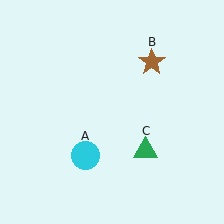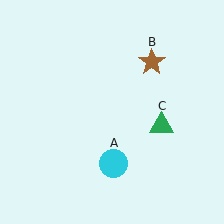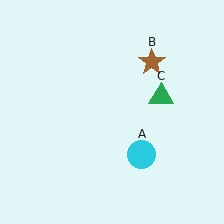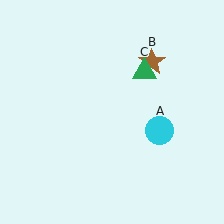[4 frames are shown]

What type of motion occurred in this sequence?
The cyan circle (object A), green triangle (object C) rotated counterclockwise around the center of the scene.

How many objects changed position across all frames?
2 objects changed position: cyan circle (object A), green triangle (object C).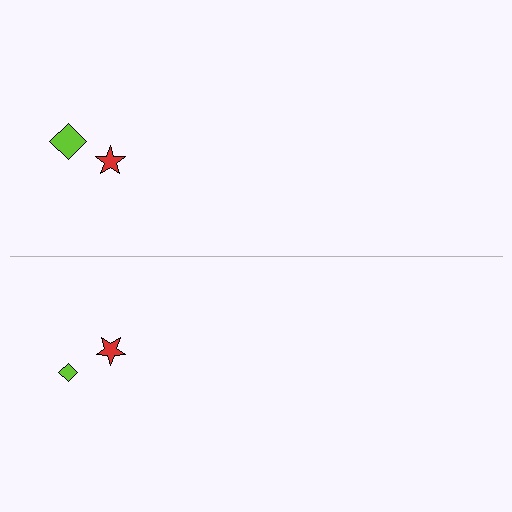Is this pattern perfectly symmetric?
No, the pattern is not perfectly symmetric. The lime diamond on the bottom side has a different size than its mirror counterpart.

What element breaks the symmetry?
The lime diamond on the bottom side has a different size than its mirror counterpart.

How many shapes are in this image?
There are 4 shapes in this image.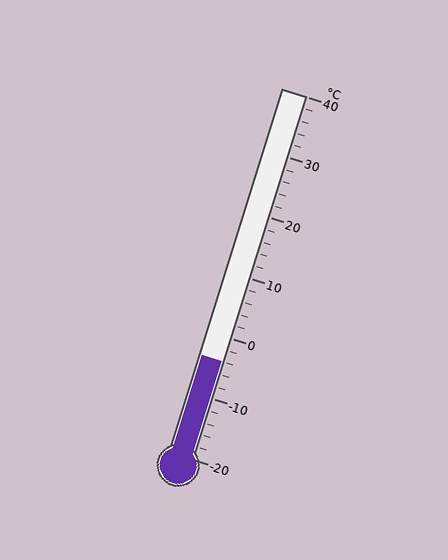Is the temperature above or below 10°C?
The temperature is below 10°C.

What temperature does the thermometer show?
The thermometer shows approximately -4°C.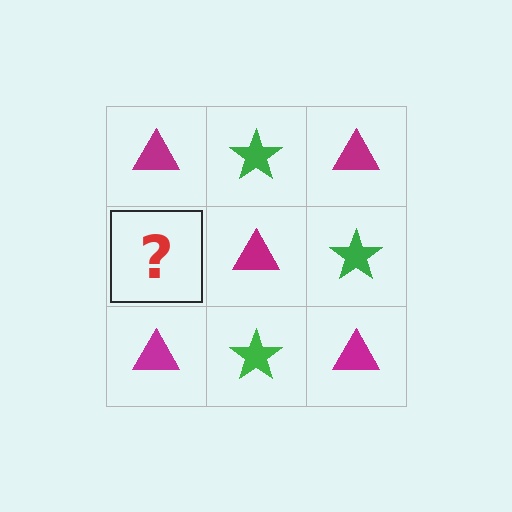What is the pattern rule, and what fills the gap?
The rule is that it alternates magenta triangle and green star in a checkerboard pattern. The gap should be filled with a green star.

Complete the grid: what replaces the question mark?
The question mark should be replaced with a green star.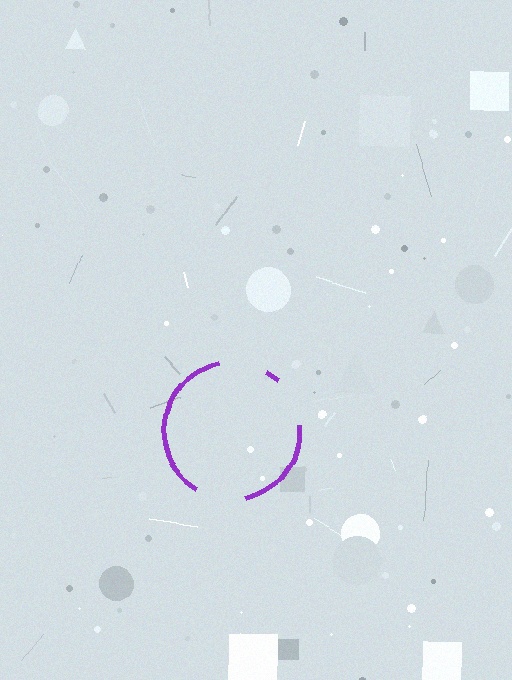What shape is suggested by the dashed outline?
The dashed outline suggests a circle.